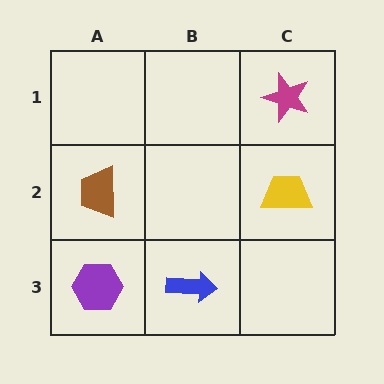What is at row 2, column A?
A brown trapezoid.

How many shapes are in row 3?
2 shapes.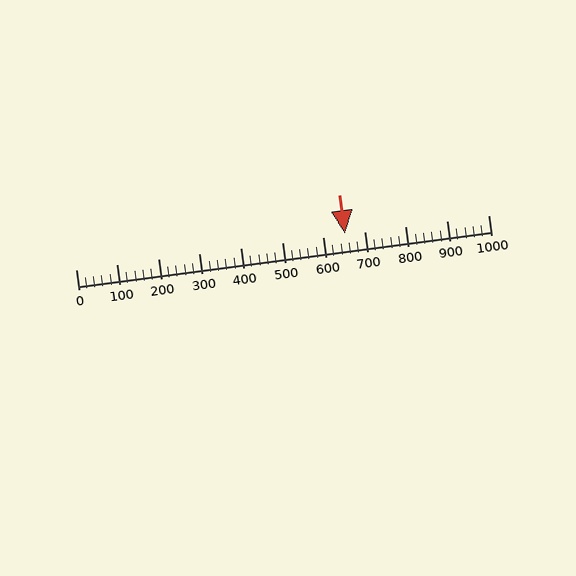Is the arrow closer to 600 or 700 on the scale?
The arrow is closer to 700.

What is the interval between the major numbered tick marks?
The major tick marks are spaced 100 units apart.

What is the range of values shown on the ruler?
The ruler shows values from 0 to 1000.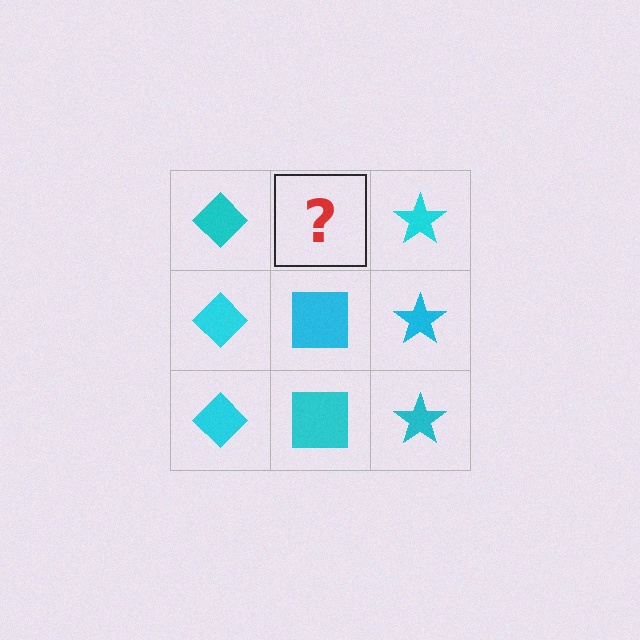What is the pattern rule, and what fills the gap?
The rule is that each column has a consistent shape. The gap should be filled with a cyan square.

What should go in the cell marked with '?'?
The missing cell should contain a cyan square.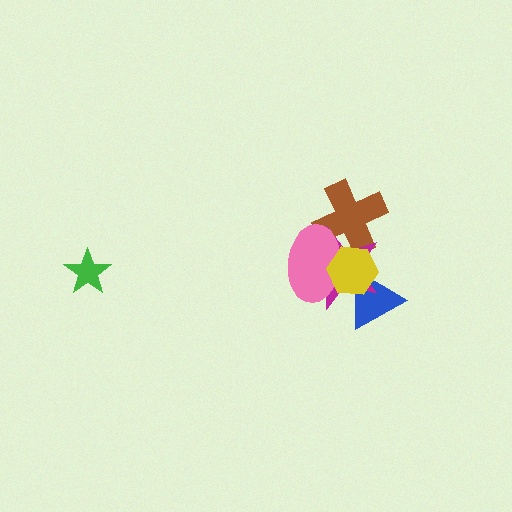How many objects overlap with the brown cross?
3 objects overlap with the brown cross.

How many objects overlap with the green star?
0 objects overlap with the green star.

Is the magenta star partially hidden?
Yes, it is partially covered by another shape.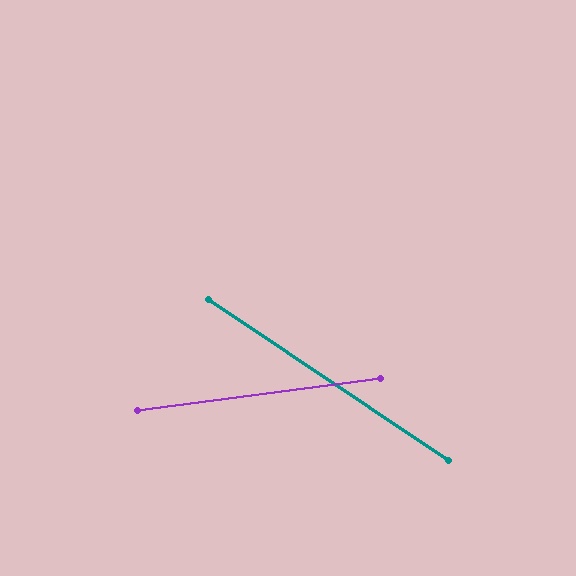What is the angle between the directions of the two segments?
Approximately 41 degrees.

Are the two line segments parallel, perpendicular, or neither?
Neither parallel nor perpendicular — they differ by about 41°.